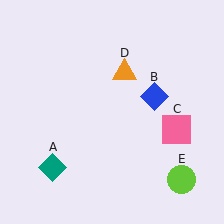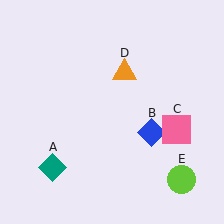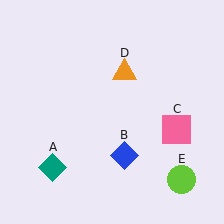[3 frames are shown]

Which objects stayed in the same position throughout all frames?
Teal diamond (object A) and pink square (object C) and orange triangle (object D) and lime circle (object E) remained stationary.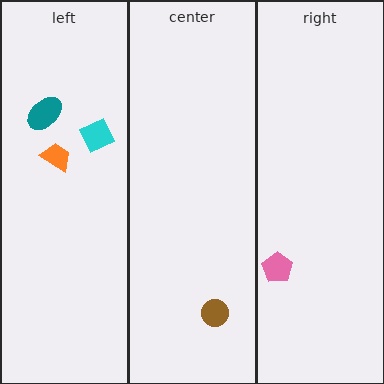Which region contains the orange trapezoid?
The left region.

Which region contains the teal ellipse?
The left region.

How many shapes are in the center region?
1.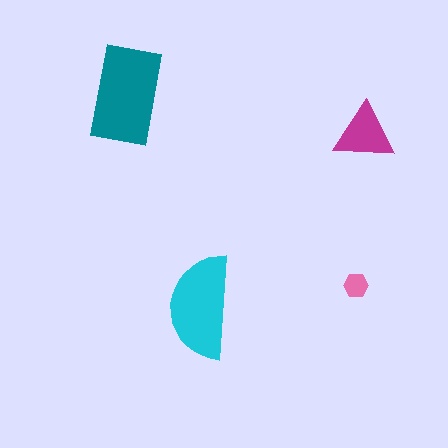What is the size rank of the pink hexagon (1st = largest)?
4th.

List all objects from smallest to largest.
The pink hexagon, the magenta triangle, the cyan semicircle, the teal rectangle.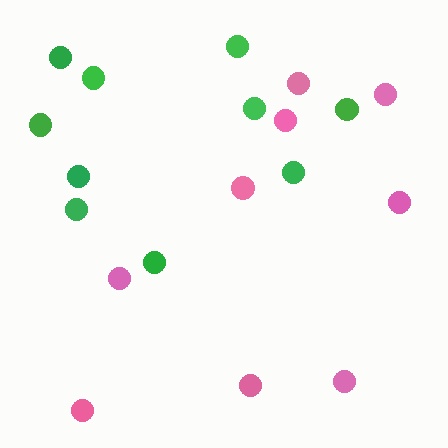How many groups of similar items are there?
There are 2 groups: one group of green circles (10) and one group of pink circles (9).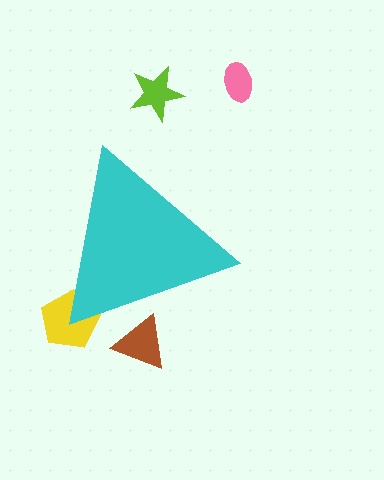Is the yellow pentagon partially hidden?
Yes, the yellow pentagon is partially hidden behind the cyan triangle.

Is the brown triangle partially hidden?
Yes, the brown triangle is partially hidden behind the cyan triangle.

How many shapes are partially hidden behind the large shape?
2 shapes are partially hidden.